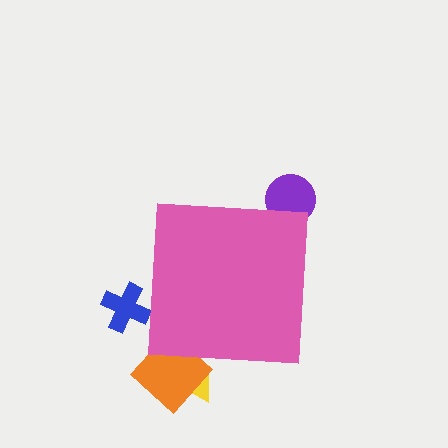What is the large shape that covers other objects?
A pink square.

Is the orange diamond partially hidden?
Yes, the orange diamond is partially hidden behind the pink square.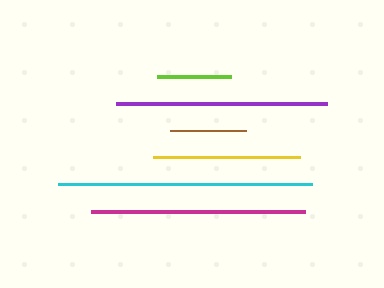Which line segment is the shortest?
The lime line is the shortest at approximately 74 pixels.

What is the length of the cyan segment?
The cyan segment is approximately 254 pixels long.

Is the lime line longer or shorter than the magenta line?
The magenta line is longer than the lime line.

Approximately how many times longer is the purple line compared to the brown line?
The purple line is approximately 2.8 times the length of the brown line.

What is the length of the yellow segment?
The yellow segment is approximately 146 pixels long.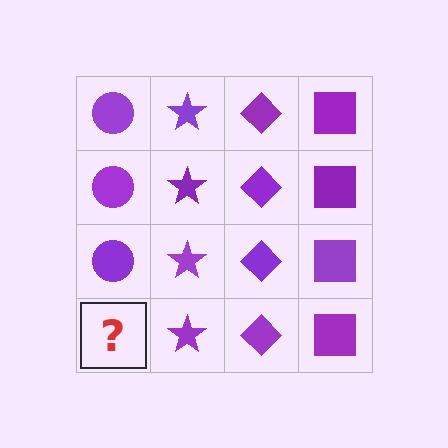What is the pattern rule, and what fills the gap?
The rule is that each column has a consistent shape. The gap should be filled with a purple circle.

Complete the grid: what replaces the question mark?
The question mark should be replaced with a purple circle.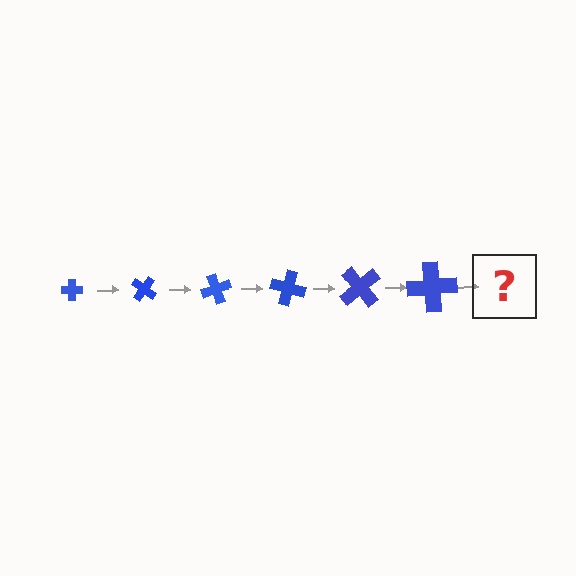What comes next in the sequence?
The next element should be a cross, larger than the previous one and rotated 210 degrees from the start.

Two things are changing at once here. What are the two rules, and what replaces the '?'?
The two rules are that the cross grows larger each step and it rotates 35 degrees each step. The '?' should be a cross, larger than the previous one and rotated 210 degrees from the start.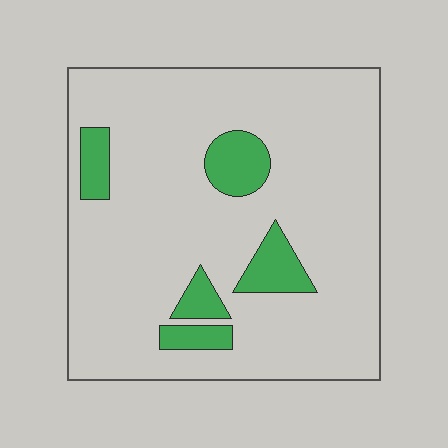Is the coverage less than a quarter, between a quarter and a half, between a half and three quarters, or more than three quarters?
Less than a quarter.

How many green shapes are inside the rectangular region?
5.